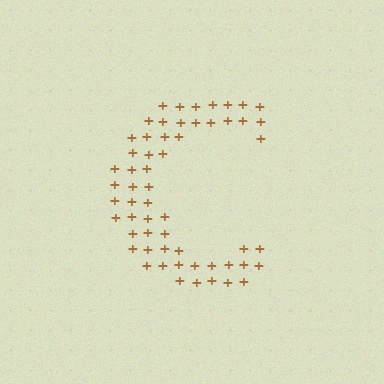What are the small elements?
The small elements are plus signs.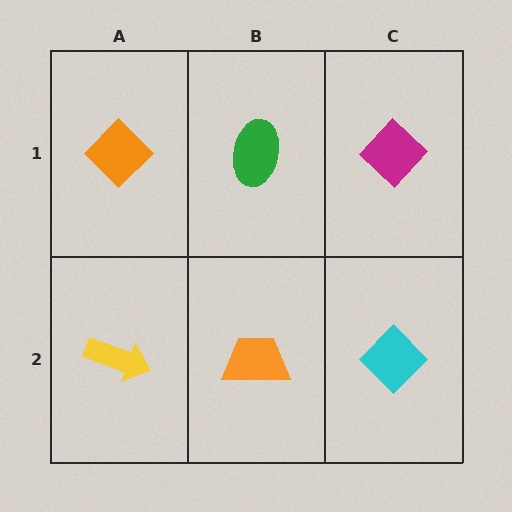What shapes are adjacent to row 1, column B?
An orange trapezoid (row 2, column B), an orange diamond (row 1, column A), a magenta diamond (row 1, column C).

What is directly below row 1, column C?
A cyan diamond.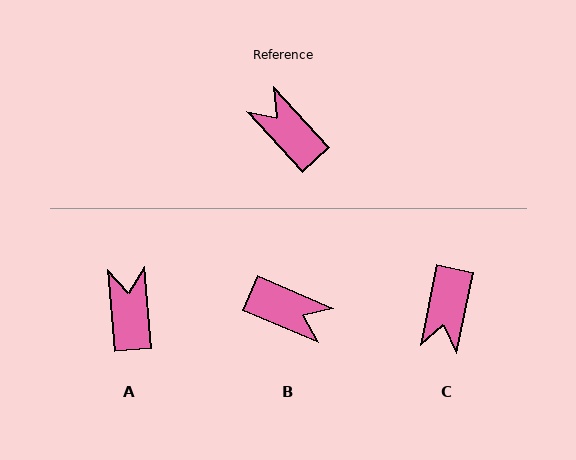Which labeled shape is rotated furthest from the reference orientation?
B, about 156 degrees away.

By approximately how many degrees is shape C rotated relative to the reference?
Approximately 126 degrees counter-clockwise.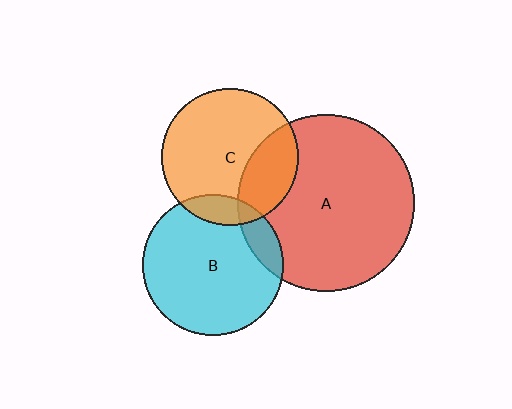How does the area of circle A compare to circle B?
Approximately 1.6 times.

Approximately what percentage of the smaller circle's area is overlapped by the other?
Approximately 10%.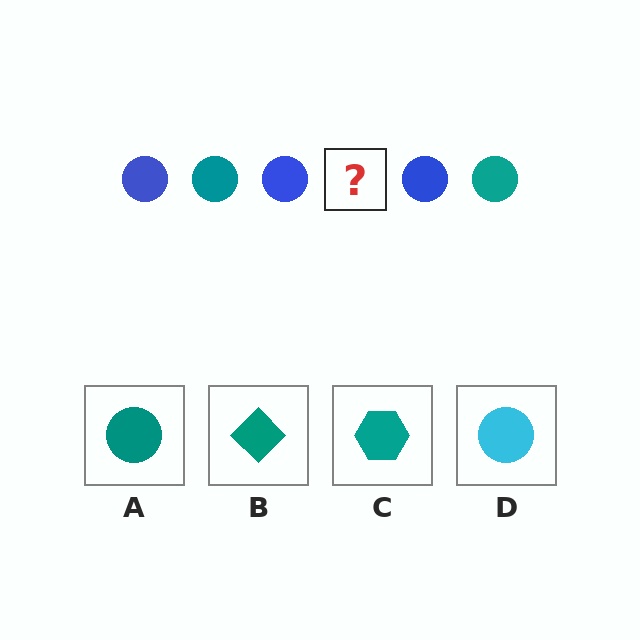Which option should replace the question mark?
Option A.